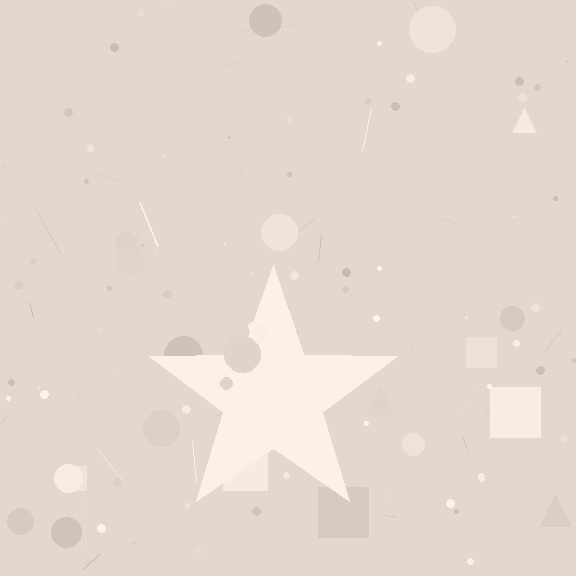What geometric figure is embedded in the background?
A star is embedded in the background.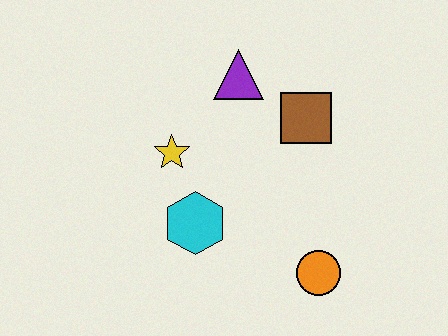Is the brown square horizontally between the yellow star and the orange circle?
Yes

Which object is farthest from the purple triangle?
The orange circle is farthest from the purple triangle.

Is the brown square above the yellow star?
Yes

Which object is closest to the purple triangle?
The brown square is closest to the purple triangle.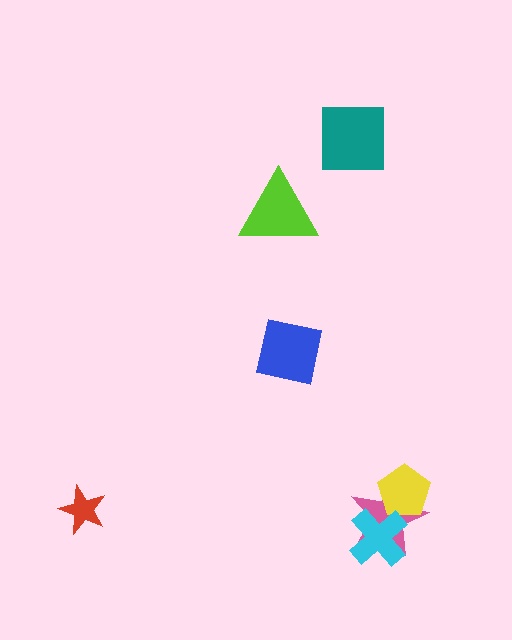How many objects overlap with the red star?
0 objects overlap with the red star.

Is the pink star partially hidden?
Yes, it is partially covered by another shape.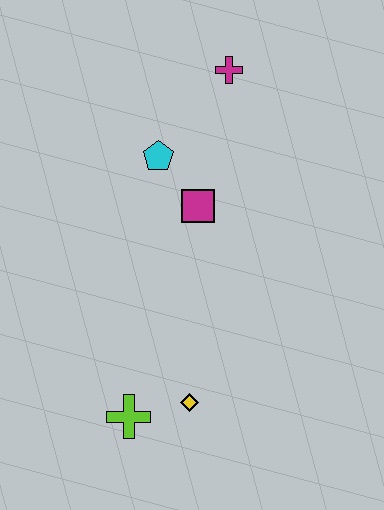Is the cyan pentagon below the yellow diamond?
No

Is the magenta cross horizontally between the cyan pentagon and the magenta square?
No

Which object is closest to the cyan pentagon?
The magenta square is closest to the cyan pentagon.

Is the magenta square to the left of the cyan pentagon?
No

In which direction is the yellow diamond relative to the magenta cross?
The yellow diamond is below the magenta cross.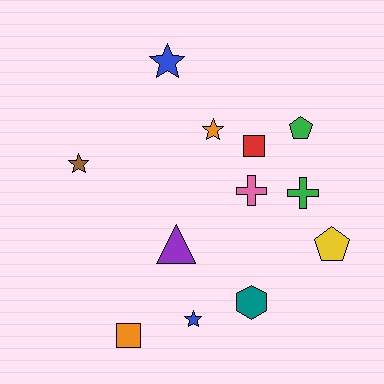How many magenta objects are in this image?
There are no magenta objects.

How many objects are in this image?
There are 12 objects.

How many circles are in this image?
There are no circles.